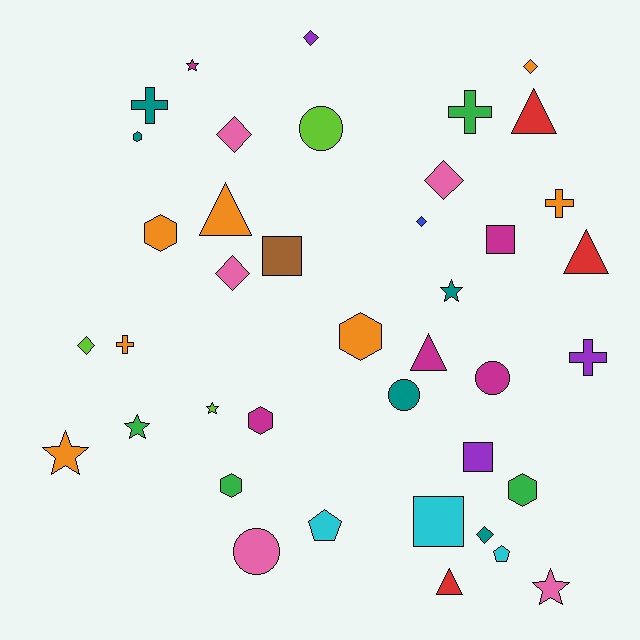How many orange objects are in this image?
There are 7 orange objects.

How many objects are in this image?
There are 40 objects.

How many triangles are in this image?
There are 5 triangles.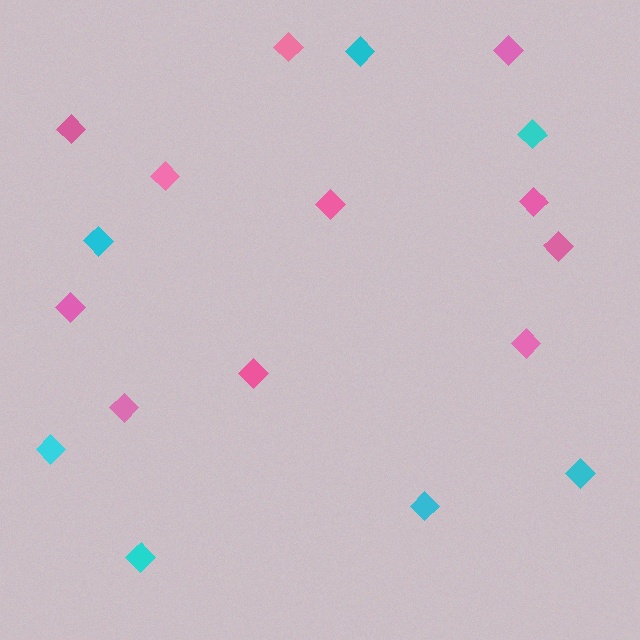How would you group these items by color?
There are 2 groups: one group of cyan diamonds (7) and one group of pink diamonds (11).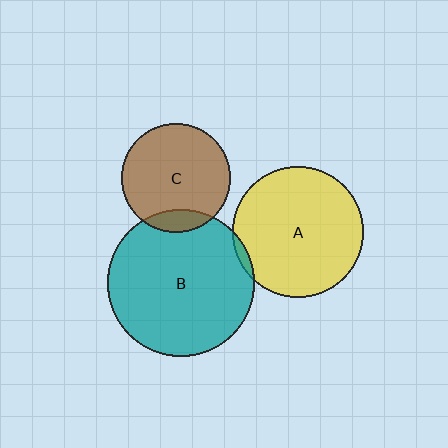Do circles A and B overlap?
Yes.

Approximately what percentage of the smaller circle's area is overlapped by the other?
Approximately 5%.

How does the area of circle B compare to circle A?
Approximately 1.3 times.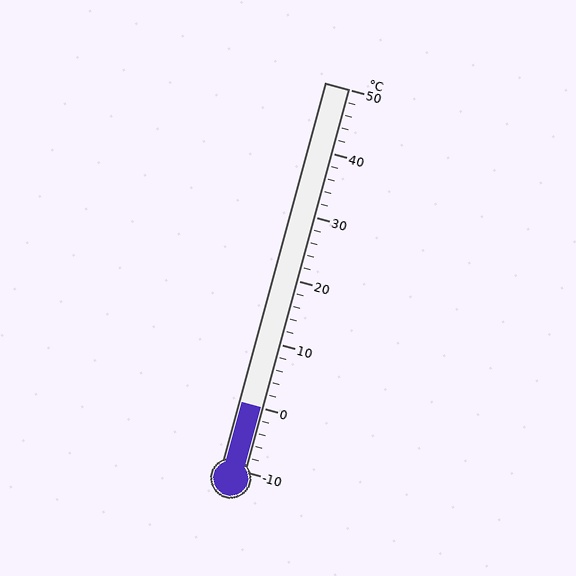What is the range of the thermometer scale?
The thermometer scale ranges from -10°C to 50°C.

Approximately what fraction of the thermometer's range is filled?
The thermometer is filled to approximately 15% of its range.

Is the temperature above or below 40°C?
The temperature is below 40°C.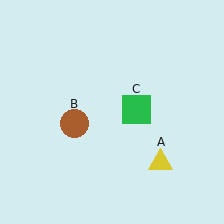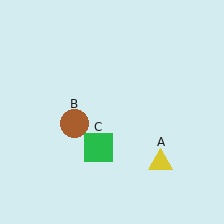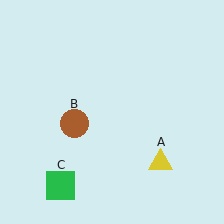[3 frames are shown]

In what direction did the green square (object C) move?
The green square (object C) moved down and to the left.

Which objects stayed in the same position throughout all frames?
Yellow triangle (object A) and brown circle (object B) remained stationary.